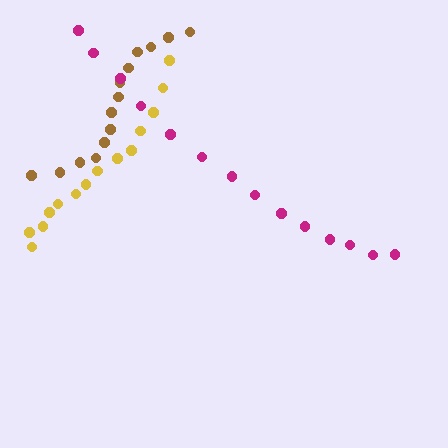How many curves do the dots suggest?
There are 3 distinct paths.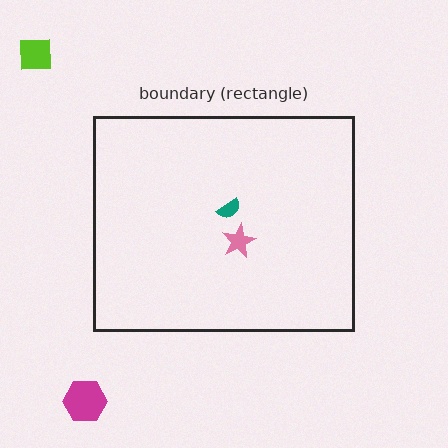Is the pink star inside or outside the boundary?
Inside.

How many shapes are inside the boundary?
2 inside, 2 outside.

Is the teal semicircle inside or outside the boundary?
Inside.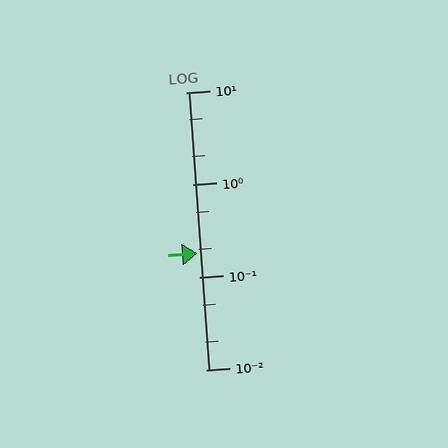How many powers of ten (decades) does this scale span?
The scale spans 3 decades, from 0.01 to 10.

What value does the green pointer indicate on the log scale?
The pointer indicates approximately 0.18.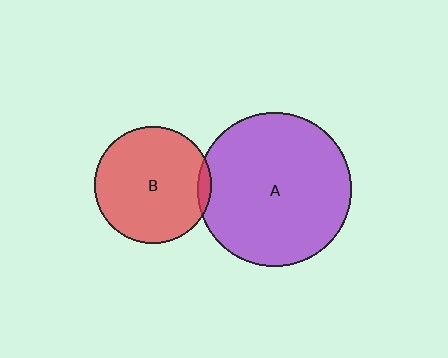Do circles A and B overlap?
Yes.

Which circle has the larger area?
Circle A (purple).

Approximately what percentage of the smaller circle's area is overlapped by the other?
Approximately 5%.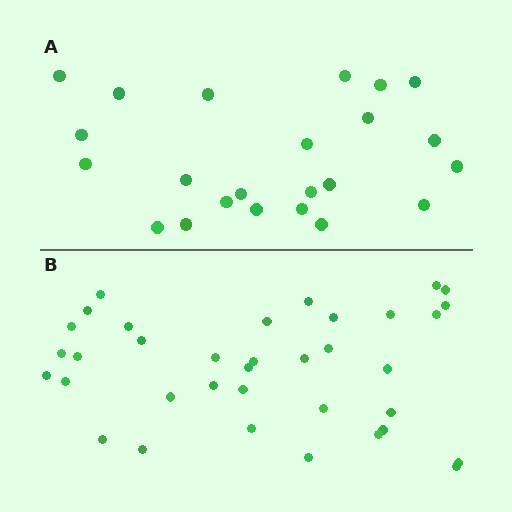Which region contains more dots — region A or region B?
Region B (the bottom region) has more dots.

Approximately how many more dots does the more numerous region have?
Region B has approximately 15 more dots than region A.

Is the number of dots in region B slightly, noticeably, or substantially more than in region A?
Region B has substantially more. The ratio is roughly 1.6 to 1.